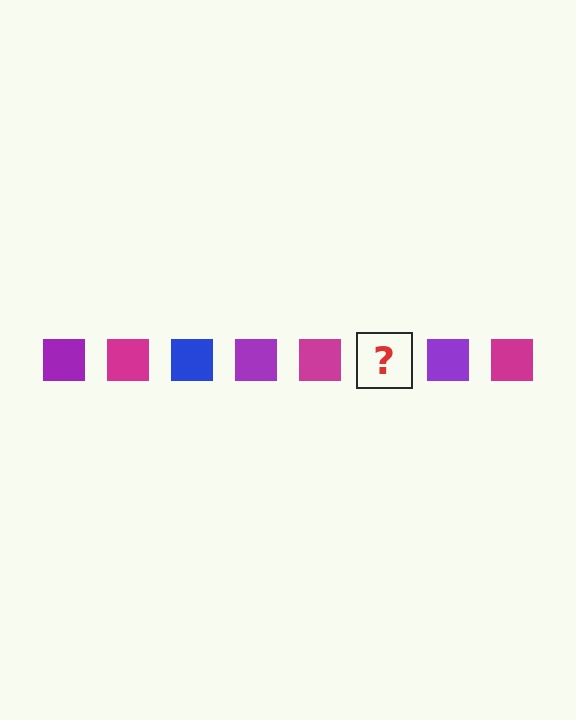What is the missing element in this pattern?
The missing element is a blue square.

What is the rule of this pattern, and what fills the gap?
The rule is that the pattern cycles through purple, magenta, blue squares. The gap should be filled with a blue square.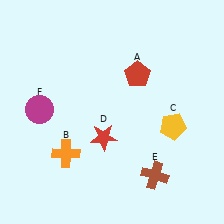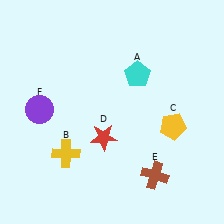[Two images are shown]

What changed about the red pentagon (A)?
In Image 1, A is red. In Image 2, it changed to cyan.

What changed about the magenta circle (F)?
In Image 1, F is magenta. In Image 2, it changed to purple.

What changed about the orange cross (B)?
In Image 1, B is orange. In Image 2, it changed to yellow.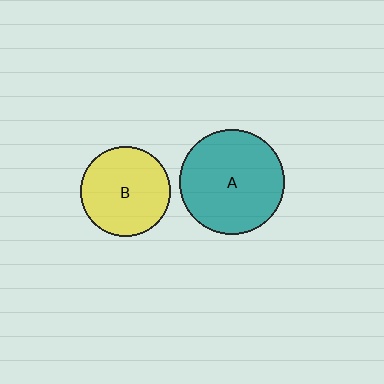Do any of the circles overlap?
No, none of the circles overlap.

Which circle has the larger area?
Circle A (teal).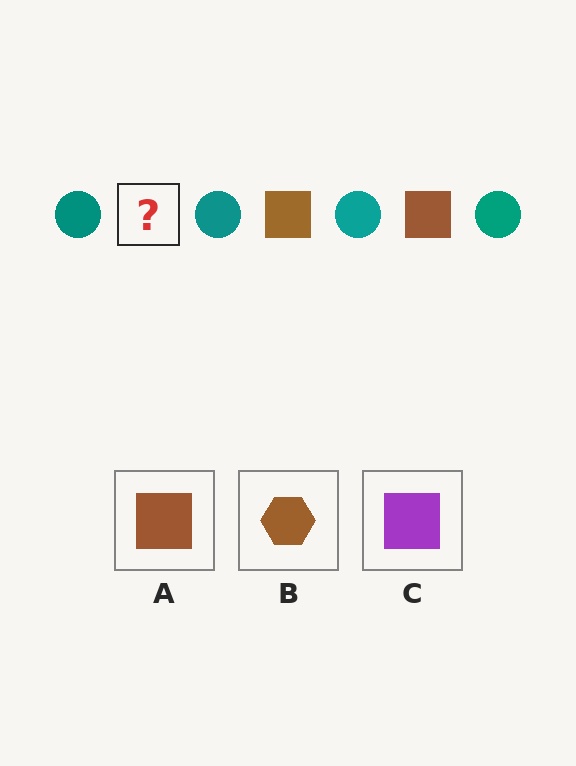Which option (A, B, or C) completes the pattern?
A.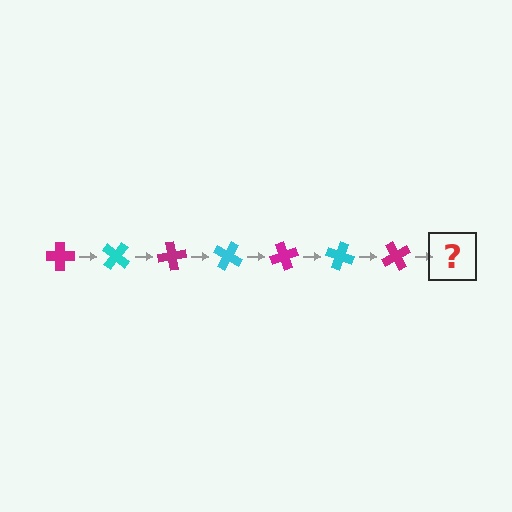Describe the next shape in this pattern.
It should be a cyan cross, rotated 280 degrees from the start.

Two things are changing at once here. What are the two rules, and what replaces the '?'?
The two rules are that it rotates 40 degrees each step and the color cycles through magenta and cyan. The '?' should be a cyan cross, rotated 280 degrees from the start.